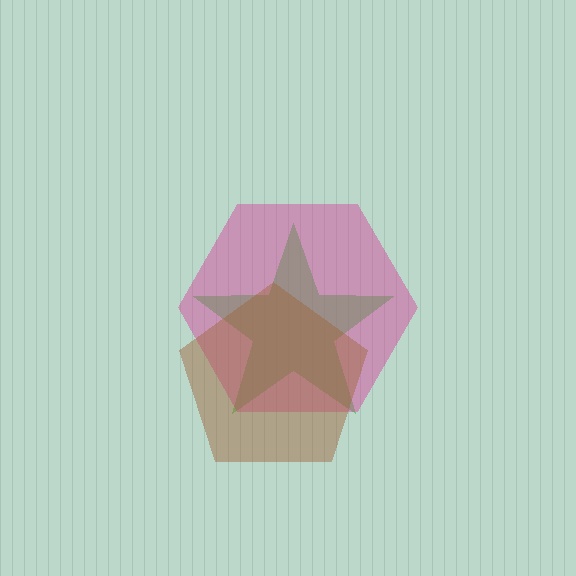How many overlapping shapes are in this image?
There are 3 overlapping shapes in the image.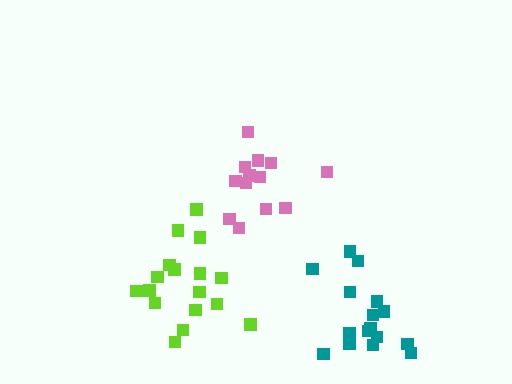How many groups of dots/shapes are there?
There are 3 groups.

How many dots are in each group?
Group 1: 16 dots, Group 2: 17 dots, Group 3: 13 dots (46 total).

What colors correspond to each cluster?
The clusters are colored: teal, lime, pink.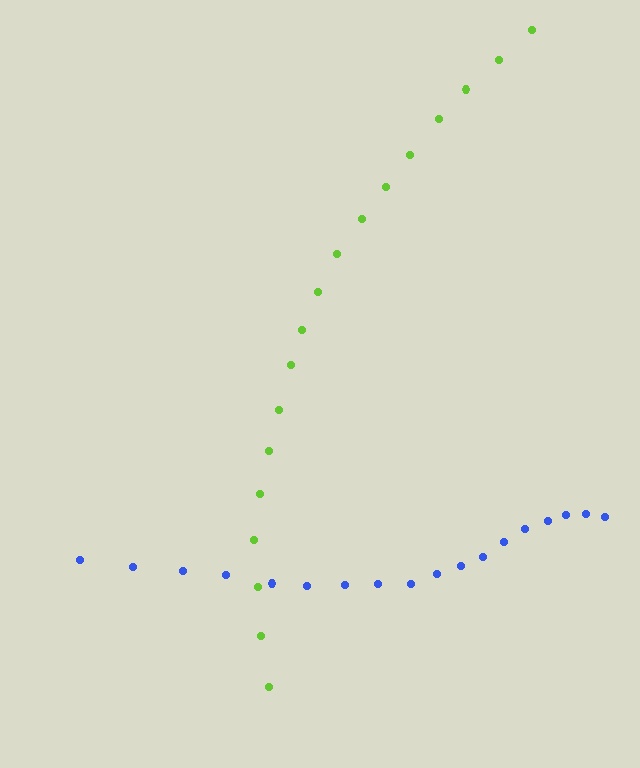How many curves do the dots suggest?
There are 2 distinct paths.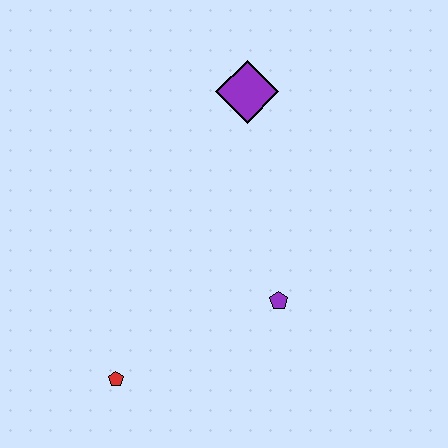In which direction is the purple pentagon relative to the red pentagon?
The purple pentagon is to the right of the red pentagon.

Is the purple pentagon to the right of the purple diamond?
Yes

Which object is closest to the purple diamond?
The purple pentagon is closest to the purple diamond.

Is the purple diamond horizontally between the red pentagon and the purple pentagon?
Yes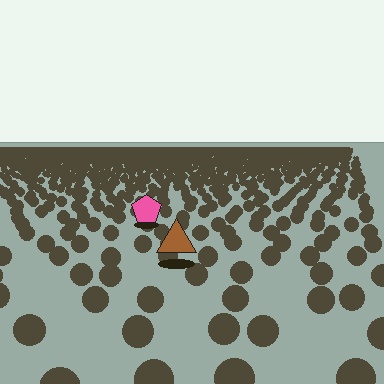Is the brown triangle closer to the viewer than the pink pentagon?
Yes. The brown triangle is closer — you can tell from the texture gradient: the ground texture is coarser near it.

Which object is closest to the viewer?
The brown triangle is closest. The texture marks near it are larger and more spread out.